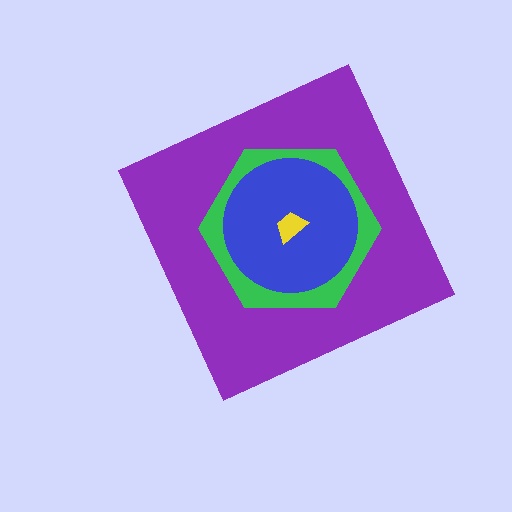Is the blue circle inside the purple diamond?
Yes.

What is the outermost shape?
The purple diamond.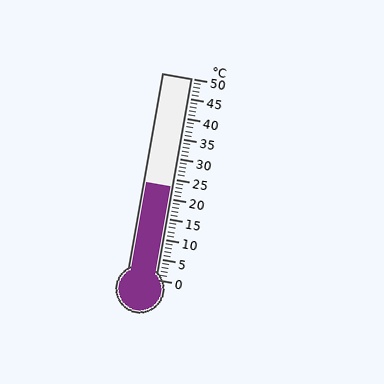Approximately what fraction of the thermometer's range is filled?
The thermometer is filled to approximately 45% of its range.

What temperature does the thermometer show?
The thermometer shows approximately 23°C.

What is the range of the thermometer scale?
The thermometer scale ranges from 0°C to 50°C.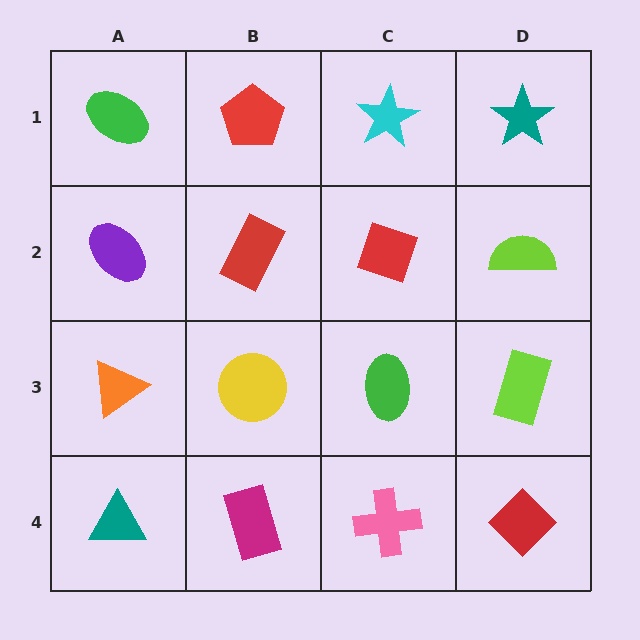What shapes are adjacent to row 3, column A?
A purple ellipse (row 2, column A), a teal triangle (row 4, column A), a yellow circle (row 3, column B).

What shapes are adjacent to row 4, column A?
An orange triangle (row 3, column A), a magenta rectangle (row 4, column B).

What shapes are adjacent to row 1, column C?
A red diamond (row 2, column C), a red pentagon (row 1, column B), a teal star (row 1, column D).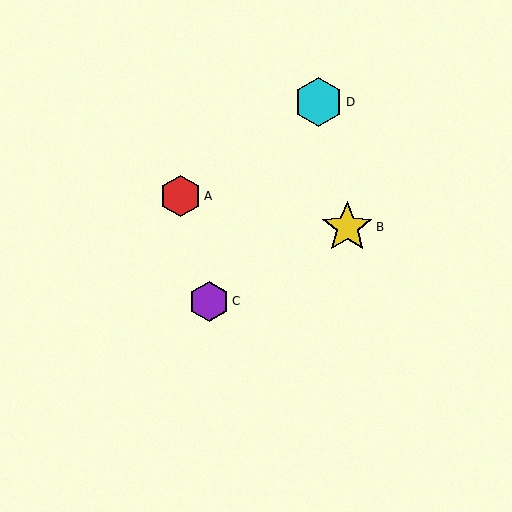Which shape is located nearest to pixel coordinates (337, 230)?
The yellow star (labeled B) at (347, 227) is nearest to that location.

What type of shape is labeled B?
Shape B is a yellow star.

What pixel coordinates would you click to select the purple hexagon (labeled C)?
Click at (209, 301) to select the purple hexagon C.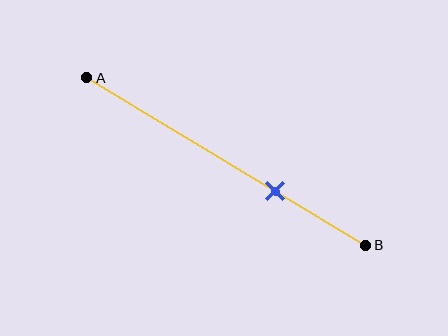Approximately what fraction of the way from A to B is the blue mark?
The blue mark is approximately 70% of the way from A to B.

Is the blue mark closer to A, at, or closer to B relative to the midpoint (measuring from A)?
The blue mark is closer to point B than the midpoint of segment AB.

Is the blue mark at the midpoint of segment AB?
No, the mark is at about 70% from A, not at the 50% midpoint.